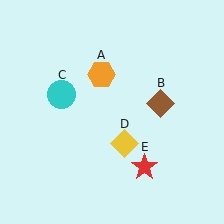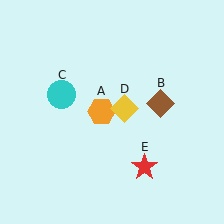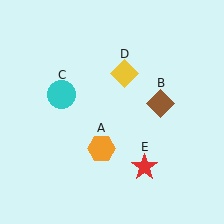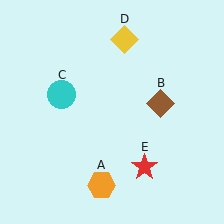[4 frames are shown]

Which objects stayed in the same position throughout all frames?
Brown diamond (object B) and cyan circle (object C) and red star (object E) remained stationary.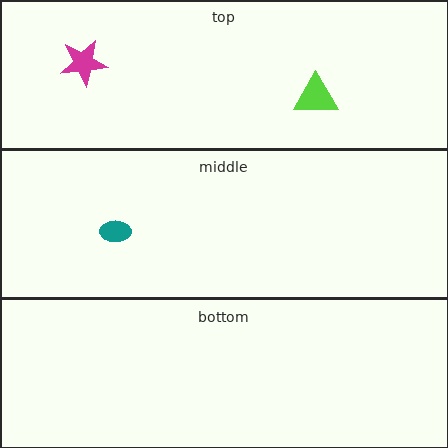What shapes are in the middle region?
The teal ellipse.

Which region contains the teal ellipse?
The middle region.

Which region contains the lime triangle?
The top region.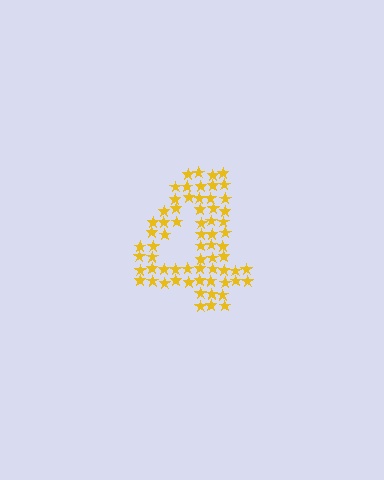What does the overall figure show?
The overall figure shows the digit 4.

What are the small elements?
The small elements are stars.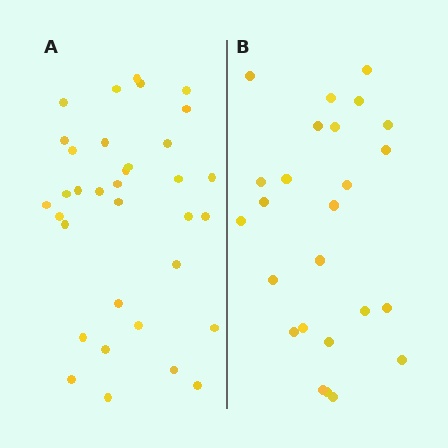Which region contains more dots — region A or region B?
Region A (the left region) has more dots.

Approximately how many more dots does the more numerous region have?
Region A has roughly 8 or so more dots than region B.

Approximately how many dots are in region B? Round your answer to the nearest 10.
About 20 dots. (The exact count is 25, which rounds to 20.)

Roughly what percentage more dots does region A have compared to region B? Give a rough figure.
About 35% more.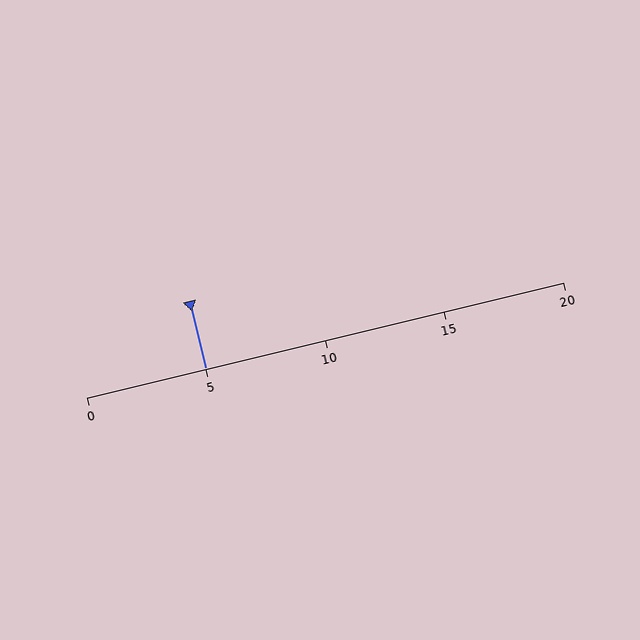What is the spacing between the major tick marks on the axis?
The major ticks are spaced 5 apart.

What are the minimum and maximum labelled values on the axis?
The axis runs from 0 to 20.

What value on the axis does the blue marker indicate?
The marker indicates approximately 5.